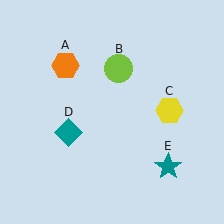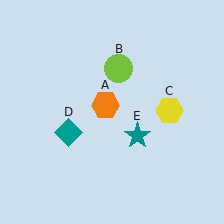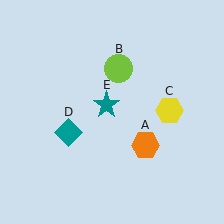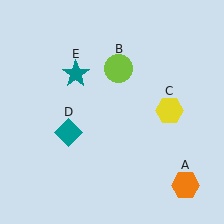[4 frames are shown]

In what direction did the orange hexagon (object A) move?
The orange hexagon (object A) moved down and to the right.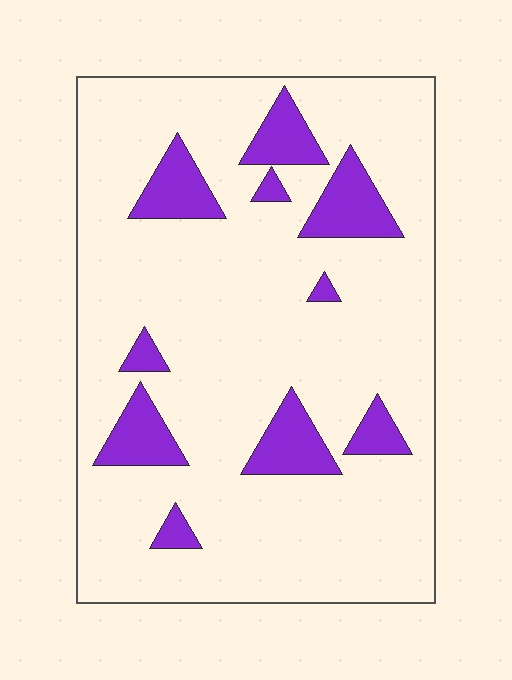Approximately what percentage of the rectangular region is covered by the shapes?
Approximately 15%.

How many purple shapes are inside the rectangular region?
10.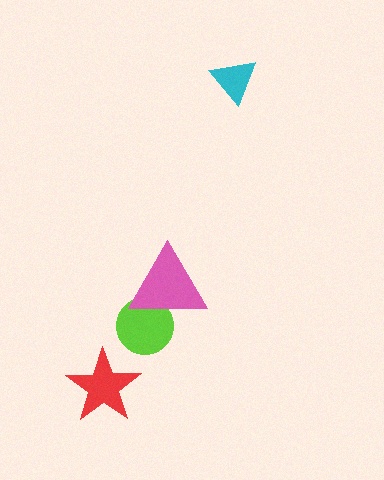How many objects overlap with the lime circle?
1 object overlaps with the lime circle.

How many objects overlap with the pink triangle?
1 object overlaps with the pink triangle.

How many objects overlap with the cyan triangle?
0 objects overlap with the cyan triangle.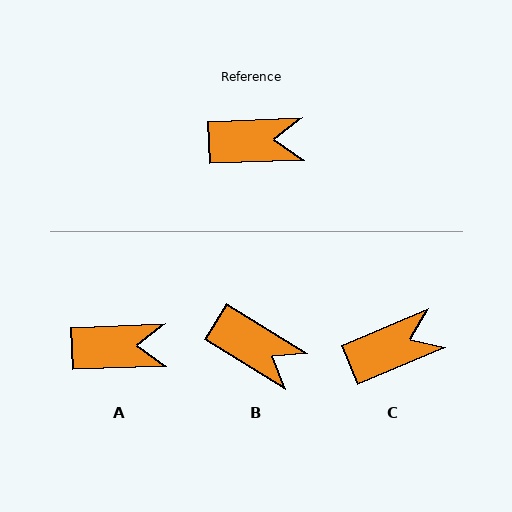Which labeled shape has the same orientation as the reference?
A.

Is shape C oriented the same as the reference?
No, it is off by about 21 degrees.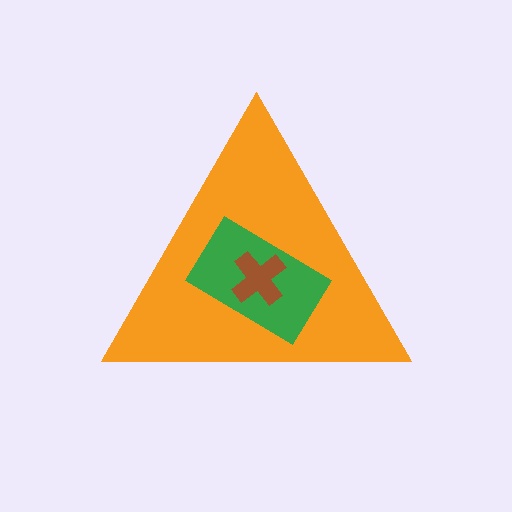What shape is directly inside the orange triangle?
The green rectangle.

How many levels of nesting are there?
3.